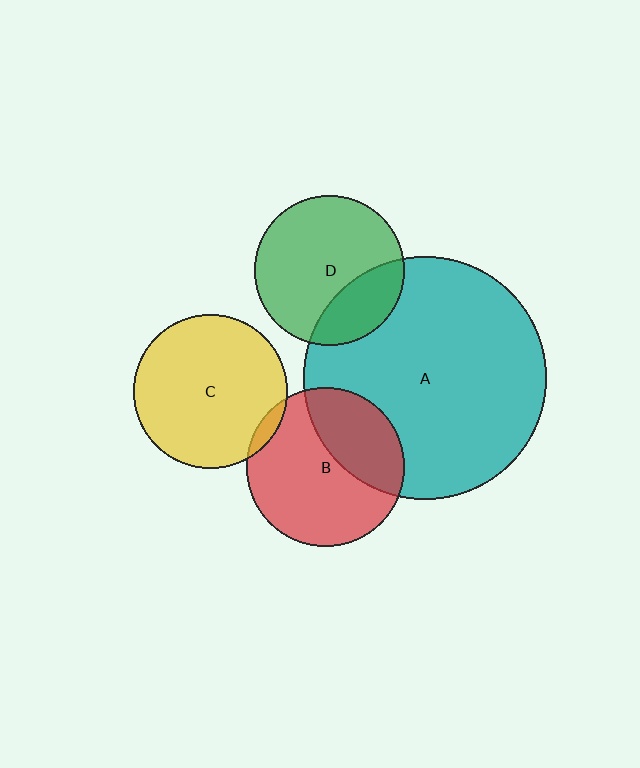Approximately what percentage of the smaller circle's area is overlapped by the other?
Approximately 35%.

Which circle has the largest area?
Circle A (teal).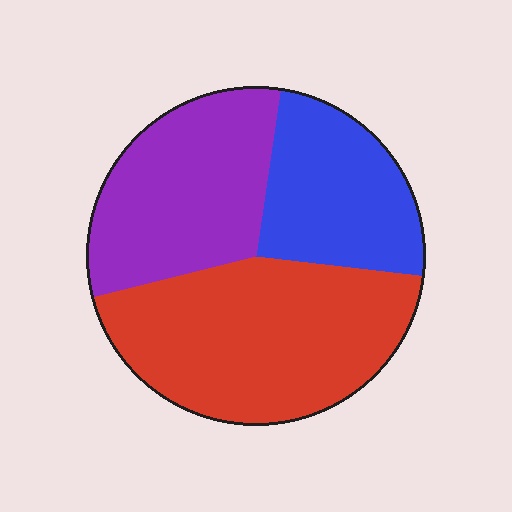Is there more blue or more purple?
Purple.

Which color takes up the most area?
Red, at roughly 45%.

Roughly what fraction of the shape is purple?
Purple takes up about one third (1/3) of the shape.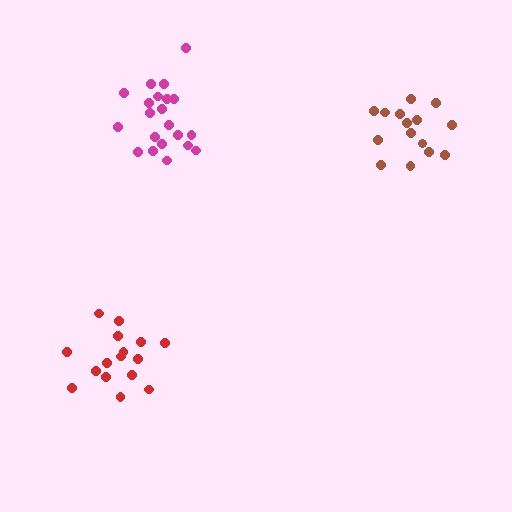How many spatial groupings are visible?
There are 3 spatial groupings.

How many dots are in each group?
Group 1: 16 dots, Group 2: 21 dots, Group 3: 15 dots (52 total).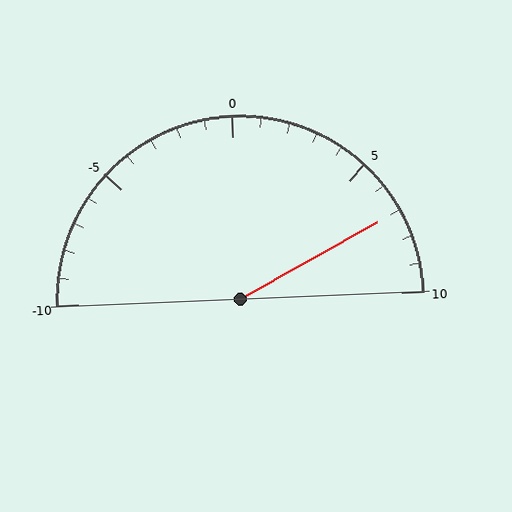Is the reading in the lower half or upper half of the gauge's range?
The reading is in the upper half of the range (-10 to 10).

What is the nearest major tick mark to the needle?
The nearest major tick mark is 5.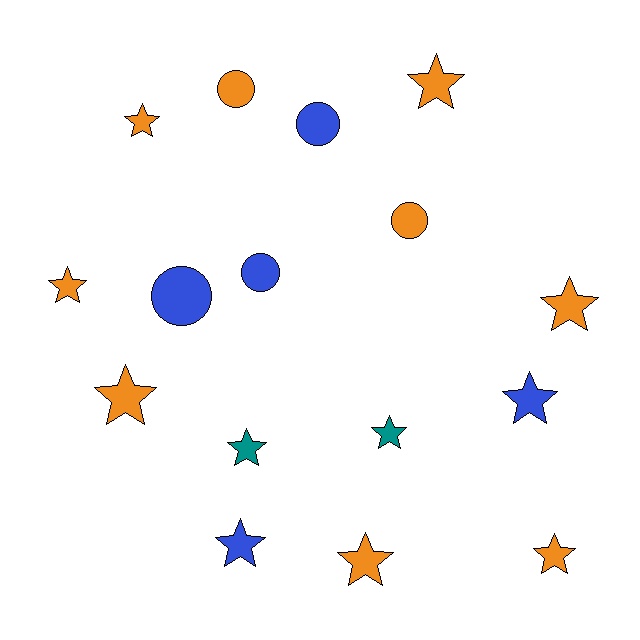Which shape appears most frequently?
Star, with 11 objects.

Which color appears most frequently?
Orange, with 9 objects.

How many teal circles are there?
There are no teal circles.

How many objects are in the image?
There are 16 objects.